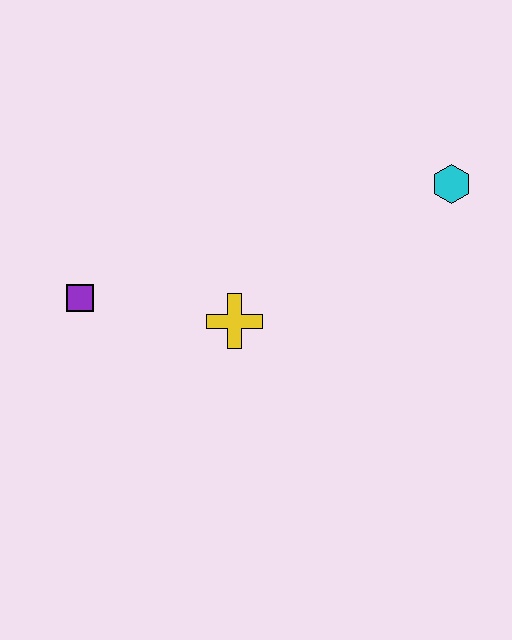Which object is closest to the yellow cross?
The purple square is closest to the yellow cross.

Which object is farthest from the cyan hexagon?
The purple square is farthest from the cyan hexagon.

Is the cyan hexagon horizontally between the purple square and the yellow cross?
No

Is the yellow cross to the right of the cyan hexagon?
No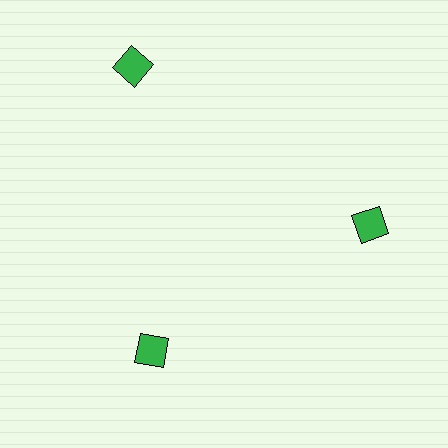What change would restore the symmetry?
The symmetry would be restored by moving it inward, back onto the ring so that all 3 squares sit at equal angles and equal distance from the center.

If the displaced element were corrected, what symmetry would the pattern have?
It would have 3-fold rotational symmetry — the pattern would map onto itself every 120 degrees.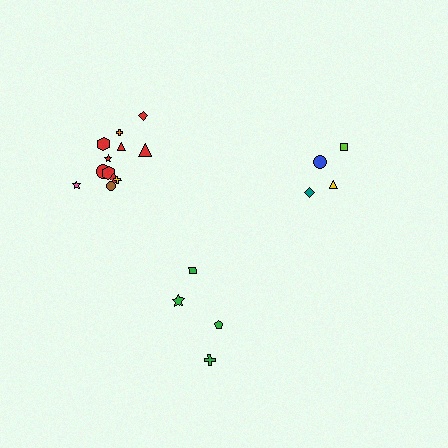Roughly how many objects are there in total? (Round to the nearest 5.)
Roughly 20 objects in total.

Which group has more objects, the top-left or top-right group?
The top-left group.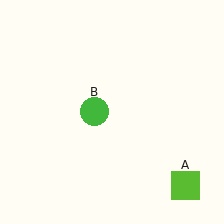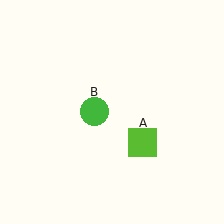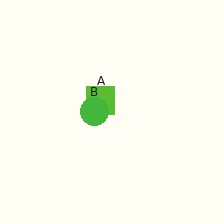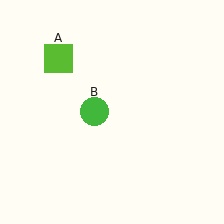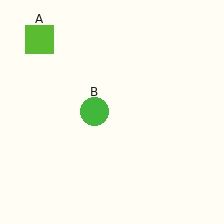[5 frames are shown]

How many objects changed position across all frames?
1 object changed position: lime square (object A).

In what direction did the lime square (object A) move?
The lime square (object A) moved up and to the left.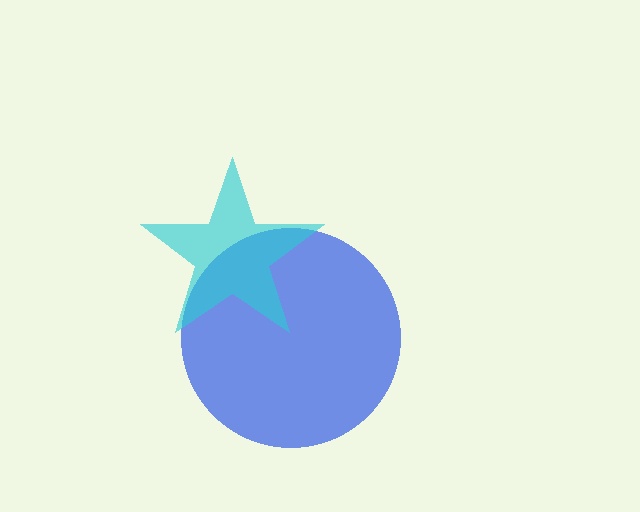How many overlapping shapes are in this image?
There are 2 overlapping shapes in the image.